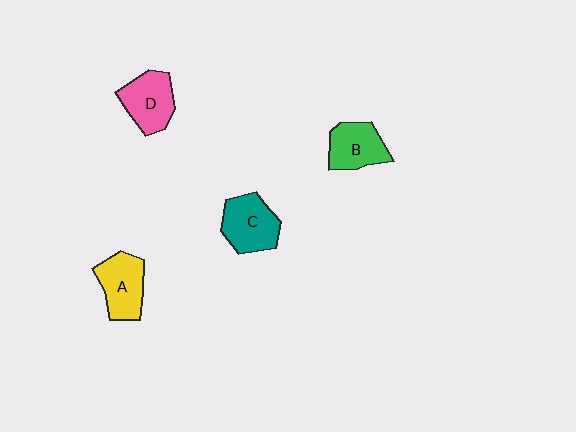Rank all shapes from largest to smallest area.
From largest to smallest: C (teal), A (yellow), D (pink), B (green).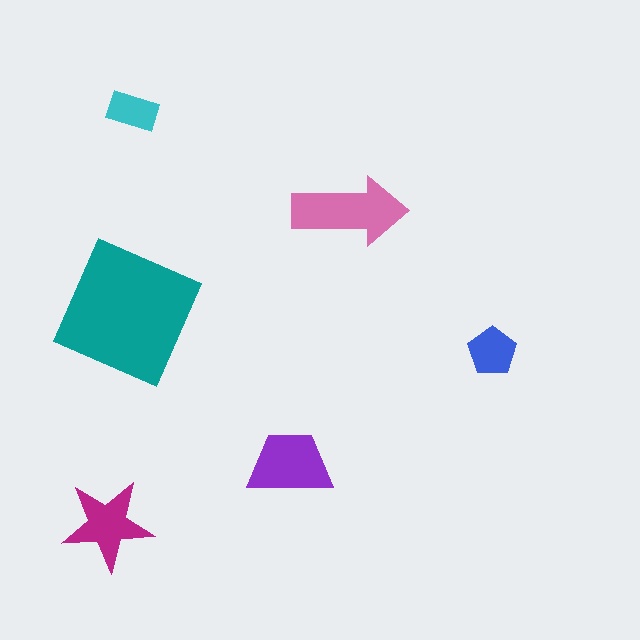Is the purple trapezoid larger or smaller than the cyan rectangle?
Larger.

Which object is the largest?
The teal square.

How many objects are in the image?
There are 6 objects in the image.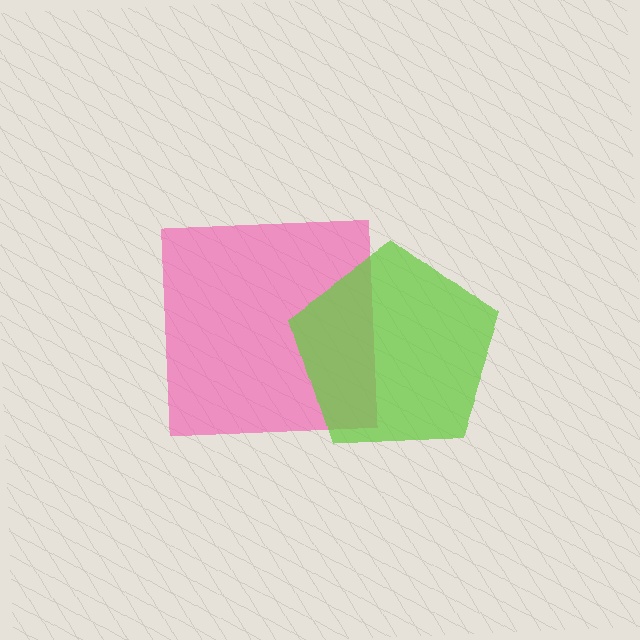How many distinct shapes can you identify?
There are 2 distinct shapes: a pink square, a lime pentagon.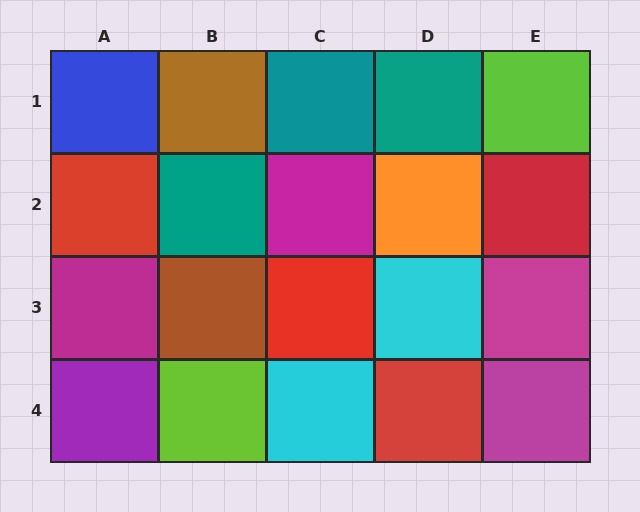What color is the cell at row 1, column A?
Blue.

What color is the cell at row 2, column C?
Magenta.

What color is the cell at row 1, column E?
Lime.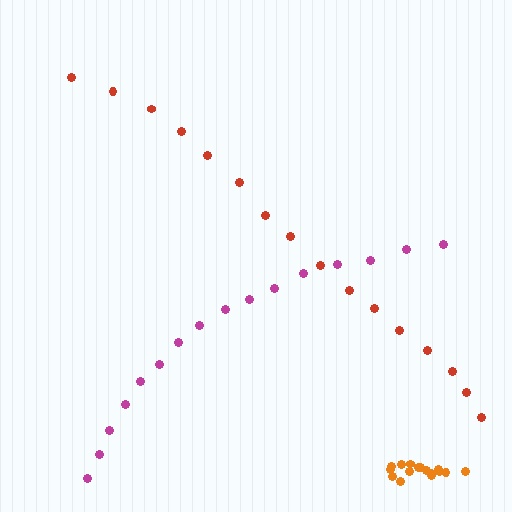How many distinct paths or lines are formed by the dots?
There are 3 distinct paths.